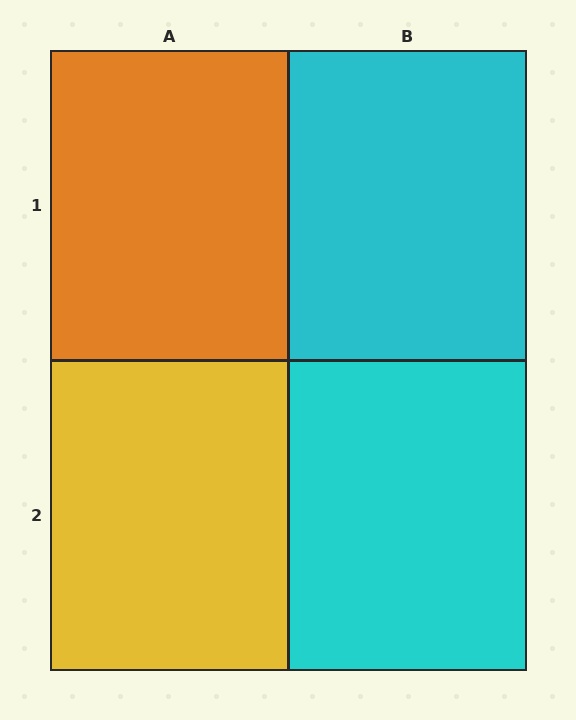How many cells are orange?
1 cell is orange.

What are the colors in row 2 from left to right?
Yellow, cyan.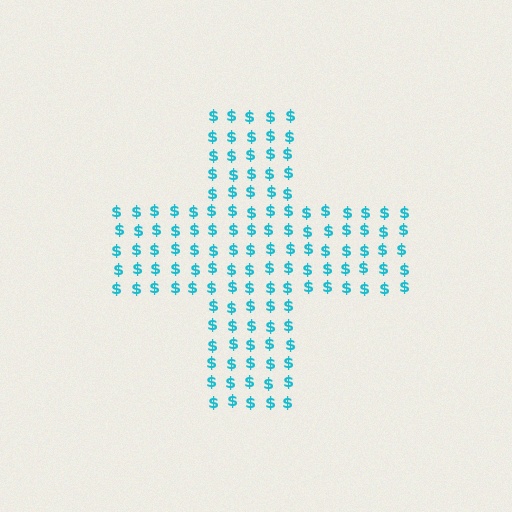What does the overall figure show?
The overall figure shows a cross.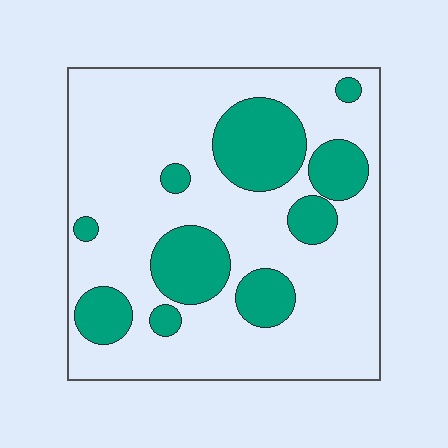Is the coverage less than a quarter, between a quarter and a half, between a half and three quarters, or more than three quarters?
Between a quarter and a half.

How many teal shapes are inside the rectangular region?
10.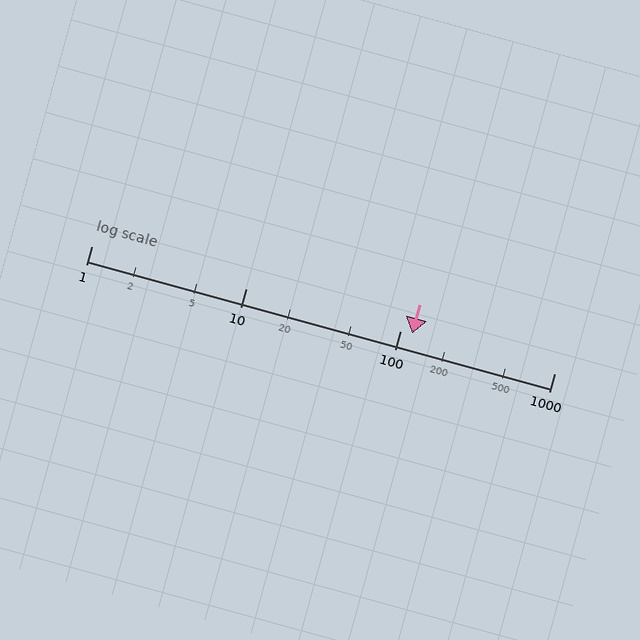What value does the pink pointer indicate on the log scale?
The pointer indicates approximately 120.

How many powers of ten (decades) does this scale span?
The scale spans 3 decades, from 1 to 1000.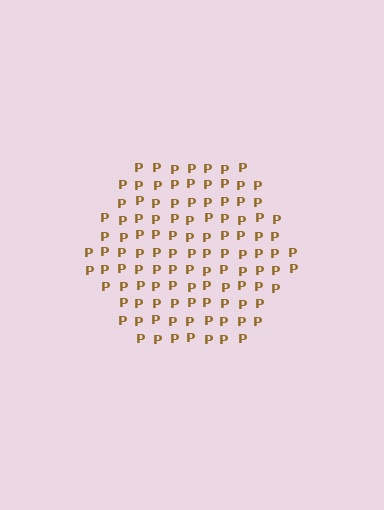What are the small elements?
The small elements are letter P's.